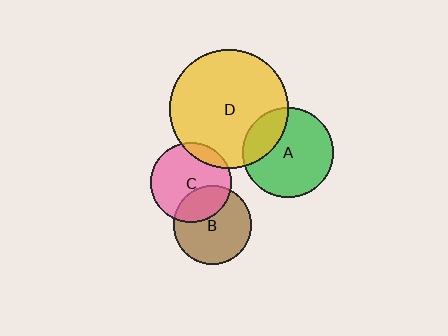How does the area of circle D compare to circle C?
Approximately 2.2 times.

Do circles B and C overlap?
Yes.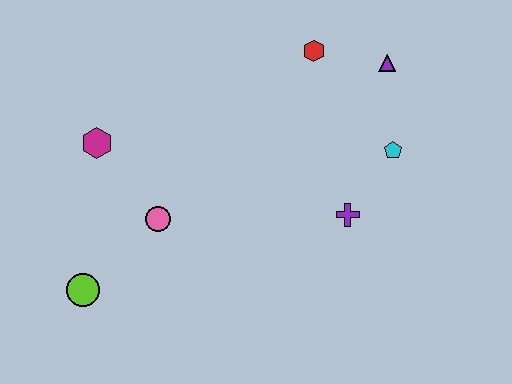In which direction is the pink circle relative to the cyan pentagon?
The pink circle is to the left of the cyan pentagon.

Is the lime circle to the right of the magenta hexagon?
No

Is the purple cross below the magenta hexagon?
Yes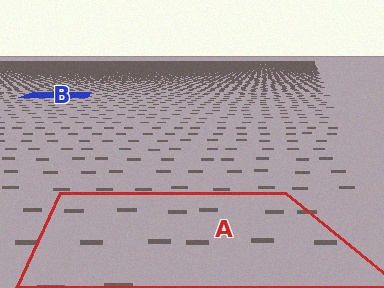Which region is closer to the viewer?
Region A is closer. The texture elements there are larger and more spread out.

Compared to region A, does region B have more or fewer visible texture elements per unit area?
Region B has more texture elements per unit area — they are packed more densely because it is farther away.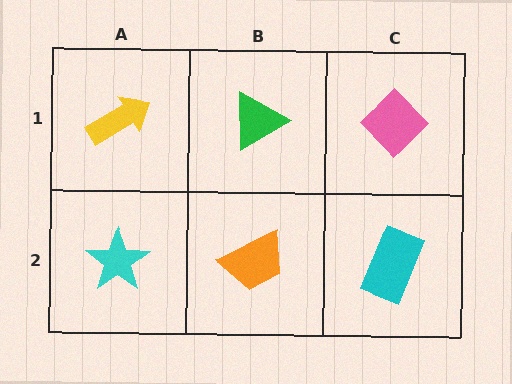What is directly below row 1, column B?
An orange trapezoid.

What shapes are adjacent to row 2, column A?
A yellow arrow (row 1, column A), an orange trapezoid (row 2, column B).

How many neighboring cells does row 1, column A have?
2.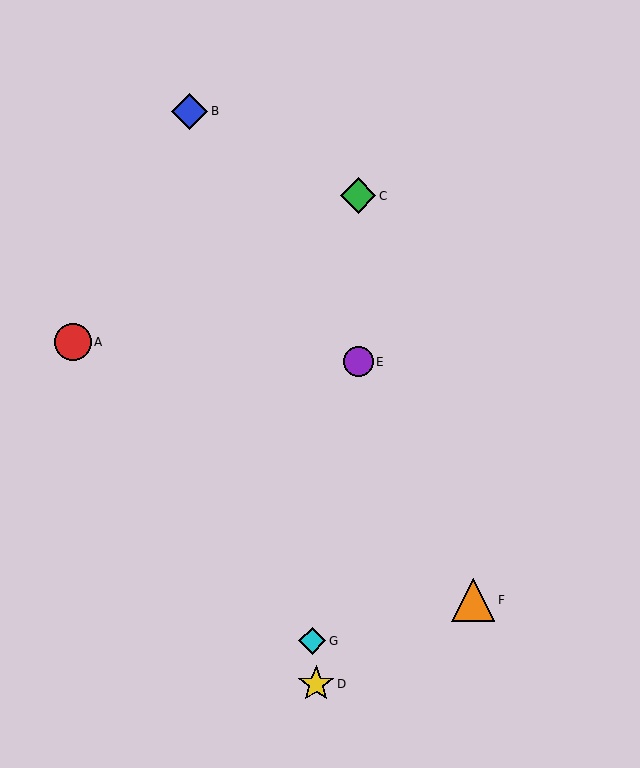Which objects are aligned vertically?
Objects C, E are aligned vertically.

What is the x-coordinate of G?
Object G is at x≈312.